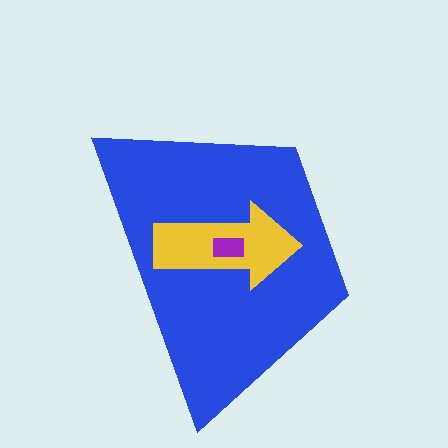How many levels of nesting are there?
3.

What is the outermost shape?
The blue trapezoid.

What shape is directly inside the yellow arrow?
The purple rectangle.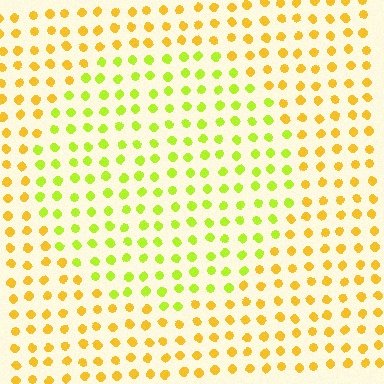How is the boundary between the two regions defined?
The boundary is defined purely by a slight shift in hue (about 36 degrees). Spacing, size, and orientation are identical on both sides.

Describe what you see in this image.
The image is filled with small yellow elements in a uniform arrangement. A circle-shaped region is visible where the elements are tinted to a slightly different hue, forming a subtle color boundary.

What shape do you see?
I see a circle.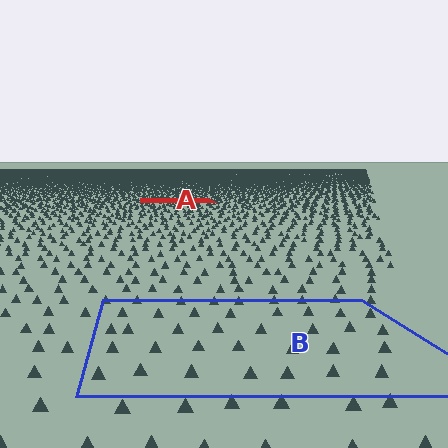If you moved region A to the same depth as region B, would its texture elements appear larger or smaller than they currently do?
They would appear larger. At a closer depth, the same texture elements are projected at a bigger on-screen size.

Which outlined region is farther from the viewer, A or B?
Region A is farther from the viewer — the texture elements inside it appear smaller and more densely packed.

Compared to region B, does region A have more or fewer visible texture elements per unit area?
Region A has more texture elements per unit area — they are packed more densely because it is farther away.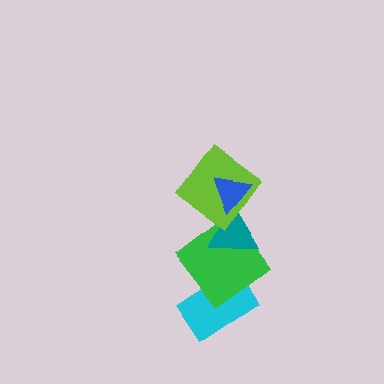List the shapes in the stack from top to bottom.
From top to bottom: the blue triangle, the lime diamond, the teal triangle, the green diamond, the cyan rectangle.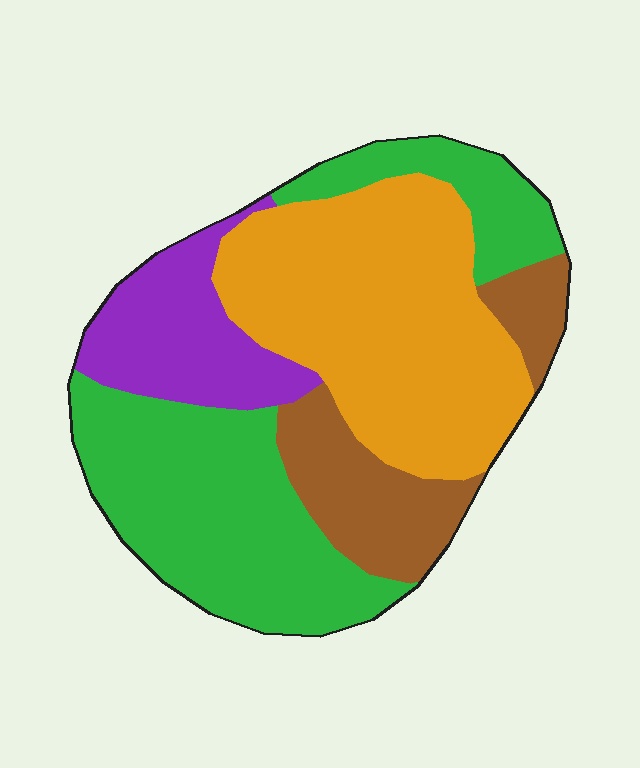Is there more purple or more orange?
Orange.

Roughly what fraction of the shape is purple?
Purple takes up less than a sixth of the shape.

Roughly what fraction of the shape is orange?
Orange takes up between a quarter and a half of the shape.